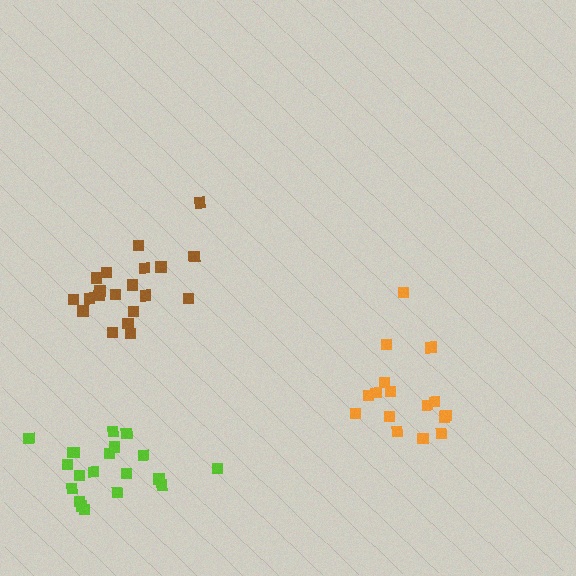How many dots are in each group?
Group 1: 20 dots, Group 2: 16 dots, Group 3: 20 dots (56 total).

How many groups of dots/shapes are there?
There are 3 groups.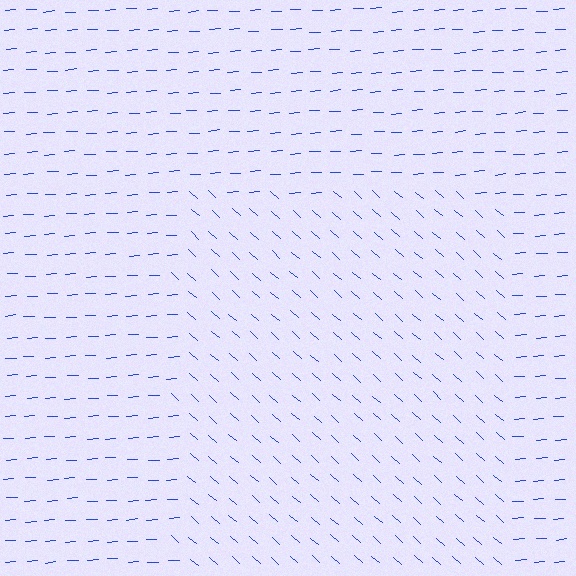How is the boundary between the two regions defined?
The boundary is defined purely by a change in line orientation (approximately 45 degrees difference). All lines are the same color and thickness.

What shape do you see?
I see a rectangle.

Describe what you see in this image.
The image is filled with small blue line segments. A rectangle region in the image has lines oriented differently from the surrounding lines, creating a visible texture boundary.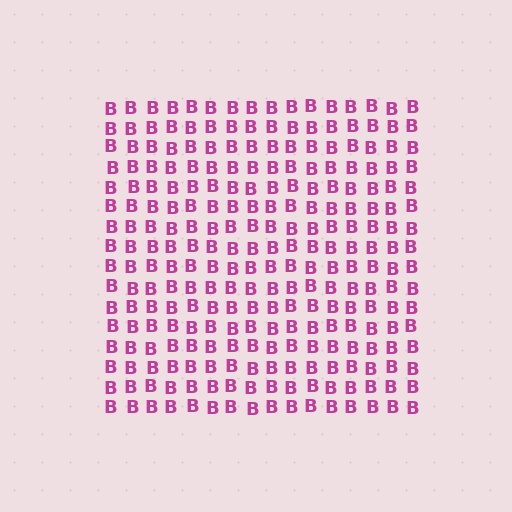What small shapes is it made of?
It is made of small letter B's.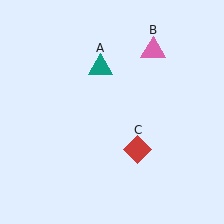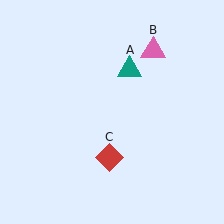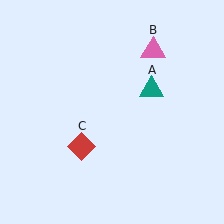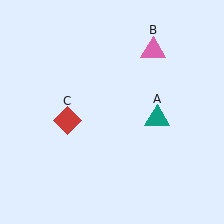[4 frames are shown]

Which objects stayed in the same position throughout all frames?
Pink triangle (object B) remained stationary.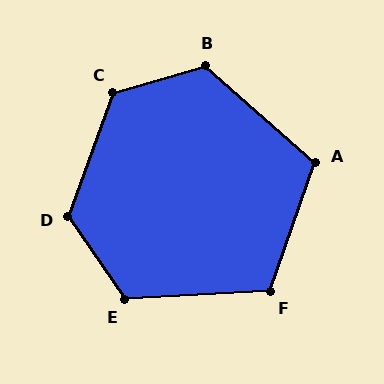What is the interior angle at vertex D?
Approximately 125 degrees (obtuse).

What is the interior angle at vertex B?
Approximately 122 degrees (obtuse).